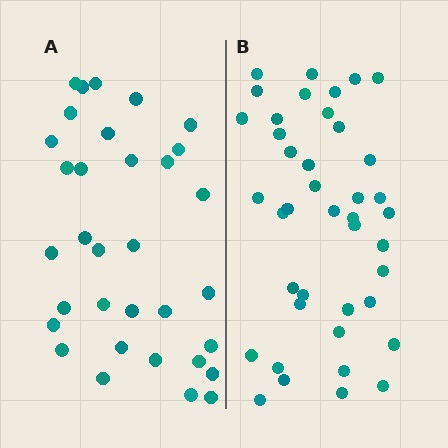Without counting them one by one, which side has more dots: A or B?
Region B (the right region) has more dots.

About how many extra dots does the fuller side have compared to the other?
Region B has roughly 8 or so more dots than region A.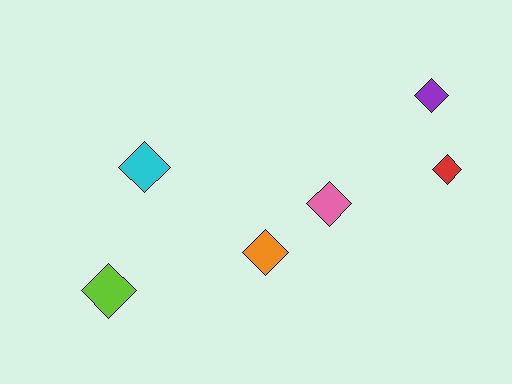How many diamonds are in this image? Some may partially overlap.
There are 6 diamonds.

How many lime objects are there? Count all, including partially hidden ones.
There is 1 lime object.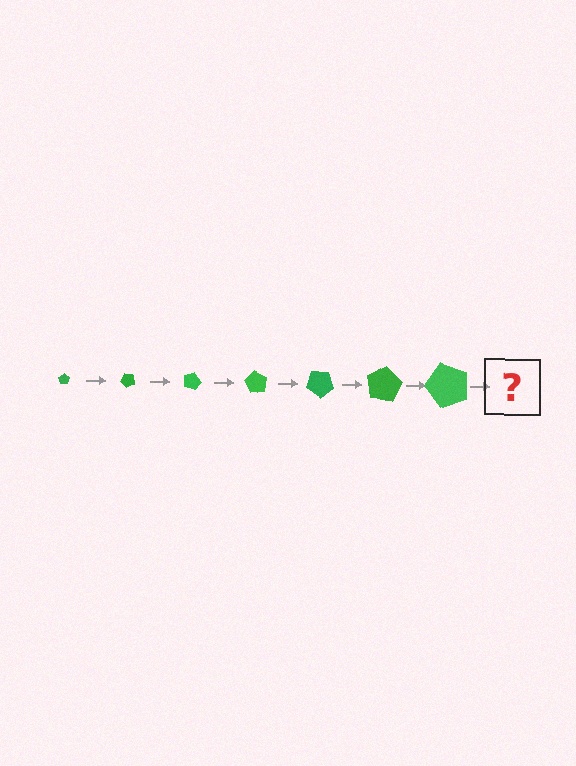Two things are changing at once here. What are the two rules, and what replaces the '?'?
The two rules are that the pentagon grows larger each step and it rotates 45 degrees each step. The '?' should be a pentagon, larger than the previous one and rotated 315 degrees from the start.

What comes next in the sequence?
The next element should be a pentagon, larger than the previous one and rotated 315 degrees from the start.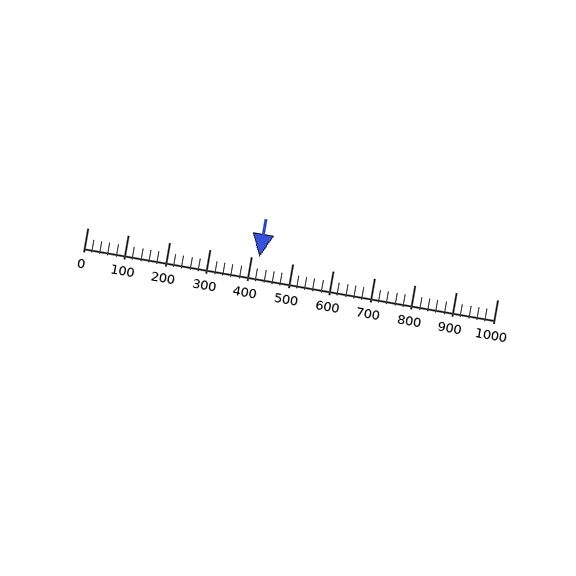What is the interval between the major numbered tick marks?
The major tick marks are spaced 100 units apart.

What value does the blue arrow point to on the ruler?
The blue arrow points to approximately 420.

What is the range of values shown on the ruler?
The ruler shows values from 0 to 1000.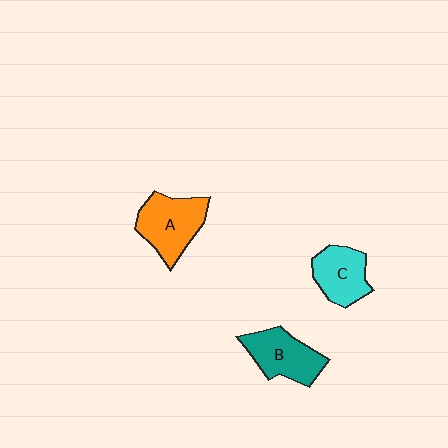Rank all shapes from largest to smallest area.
From largest to smallest: A (orange), B (teal), C (cyan).